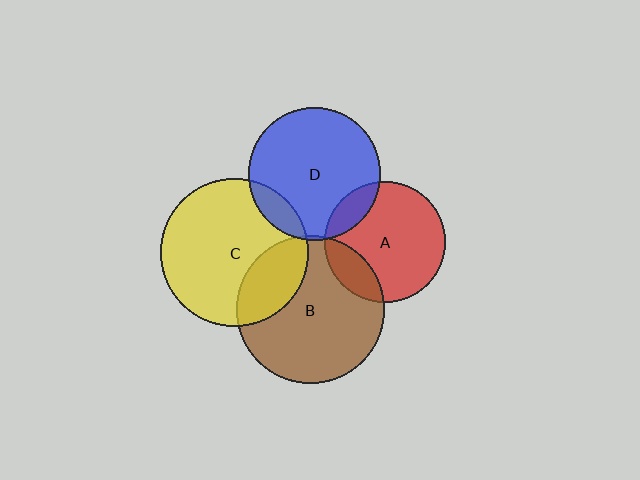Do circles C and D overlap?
Yes.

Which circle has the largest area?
Circle C (yellow).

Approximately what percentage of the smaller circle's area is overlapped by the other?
Approximately 10%.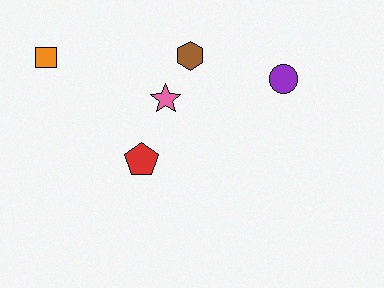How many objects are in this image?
There are 5 objects.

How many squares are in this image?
There is 1 square.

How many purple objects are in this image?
There is 1 purple object.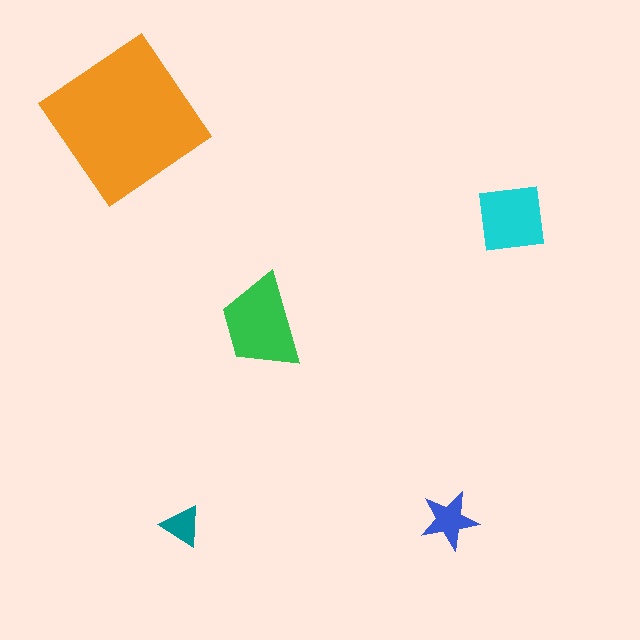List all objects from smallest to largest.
The teal triangle, the blue star, the cyan square, the green trapezoid, the orange diamond.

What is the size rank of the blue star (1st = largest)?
4th.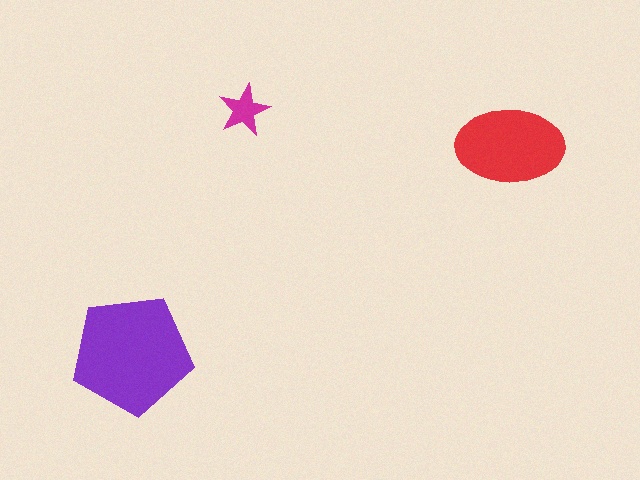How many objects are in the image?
There are 3 objects in the image.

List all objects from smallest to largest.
The magenta star, the red ellipse, the purple pentagon.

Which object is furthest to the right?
The red ellipse is rightmost.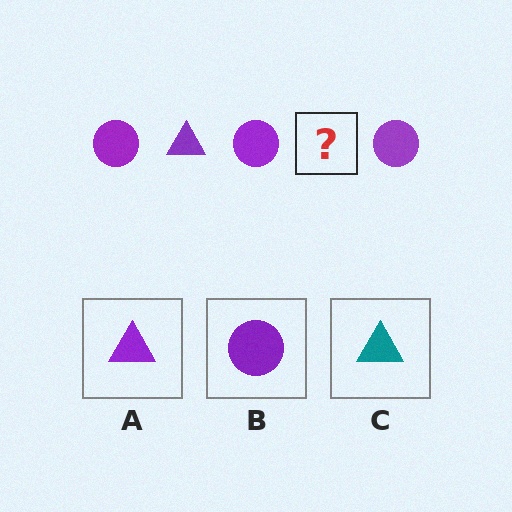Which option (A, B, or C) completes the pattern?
A.